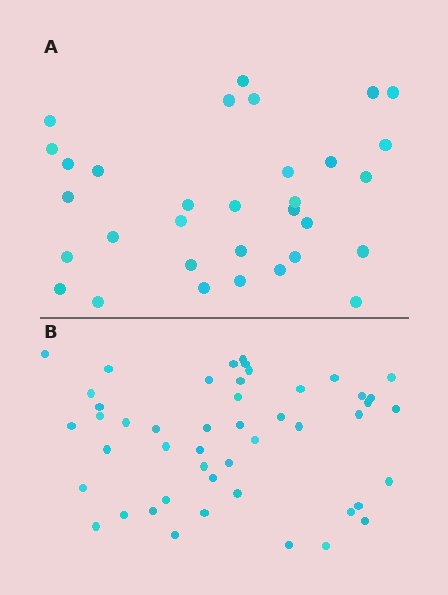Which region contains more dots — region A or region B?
Region B (the bottom region) has more dots.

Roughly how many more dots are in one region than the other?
Region B has approximately 15 more dots than region A.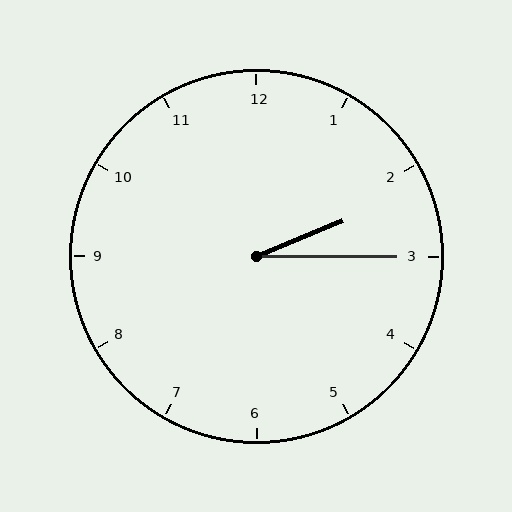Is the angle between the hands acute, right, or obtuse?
It is acute.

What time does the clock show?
2:15.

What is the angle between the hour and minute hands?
Approximately 22 degrees.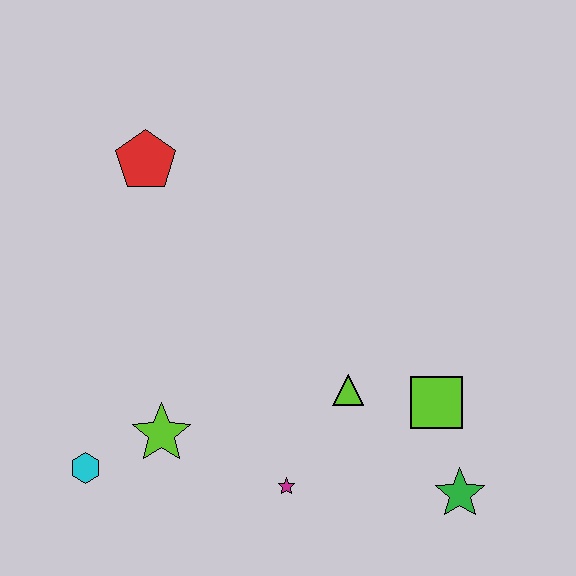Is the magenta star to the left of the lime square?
Yes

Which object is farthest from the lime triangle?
The red pentagon is farthest from the lime triangle.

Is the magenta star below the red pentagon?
Yes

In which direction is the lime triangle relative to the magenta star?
The lime triangle is above the magenta star.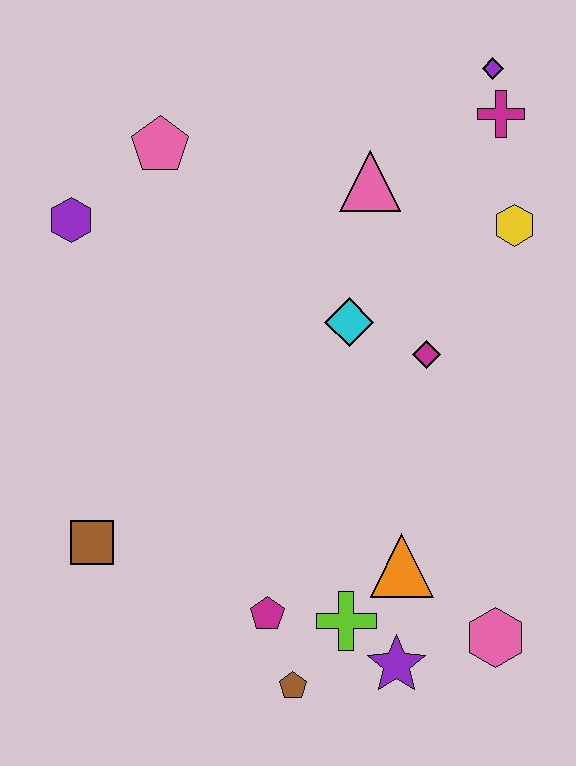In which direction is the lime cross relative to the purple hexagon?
The lime cross is below the purple hexagon.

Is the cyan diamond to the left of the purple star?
Yes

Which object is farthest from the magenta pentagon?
The purple diamond is farthest from the magenta pentagon.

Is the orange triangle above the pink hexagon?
Yes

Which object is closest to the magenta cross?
The purple diamond is closest to the magenta cross.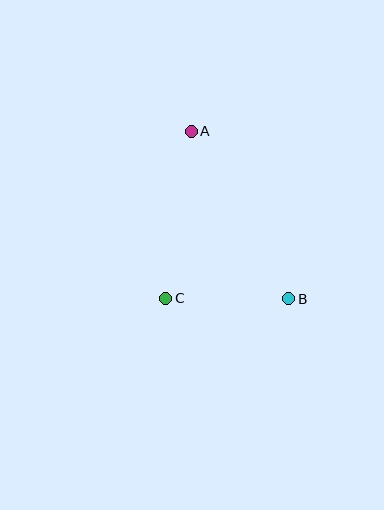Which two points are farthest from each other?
Points A and B are farthest from each other.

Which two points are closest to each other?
Points B and C are closest to each other.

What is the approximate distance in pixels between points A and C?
The distance between A and C is approximately 169 pixels.